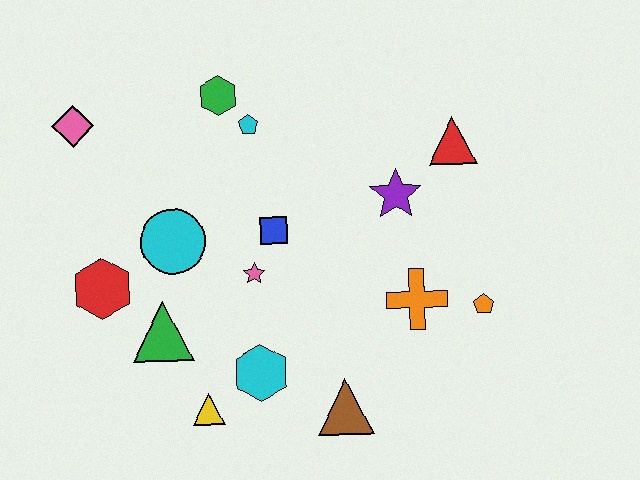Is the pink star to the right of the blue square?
No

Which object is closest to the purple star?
The red triangle is closest to the purple star.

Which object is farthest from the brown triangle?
The pink diamond is farthest from the brown triangle.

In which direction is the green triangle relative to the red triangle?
The green triangle is to the left of the red triangle.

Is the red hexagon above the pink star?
No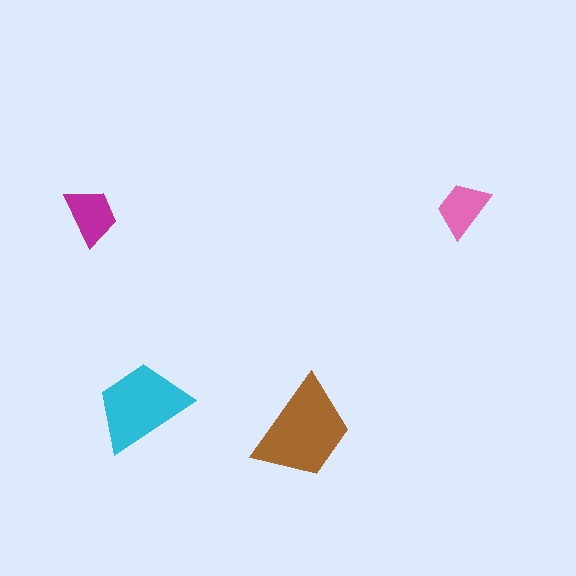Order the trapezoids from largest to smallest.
the brown one, the cyan one, the magenta one, the pink one.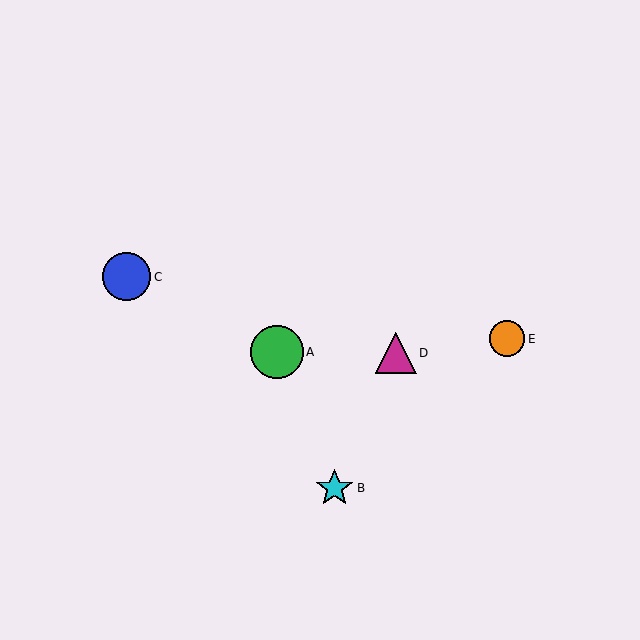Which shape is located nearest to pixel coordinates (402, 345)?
The magenta triangle (labeled D) at (396, 353) is nearest to that location.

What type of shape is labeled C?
Shape C is a blue circle.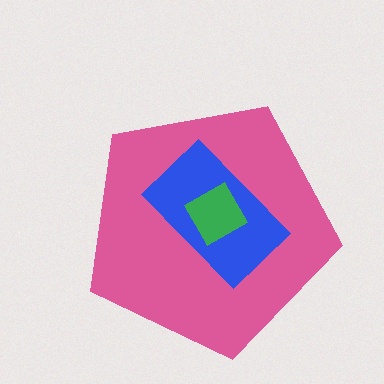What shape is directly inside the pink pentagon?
The blue rectangle.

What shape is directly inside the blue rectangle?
The green square.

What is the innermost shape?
The green square.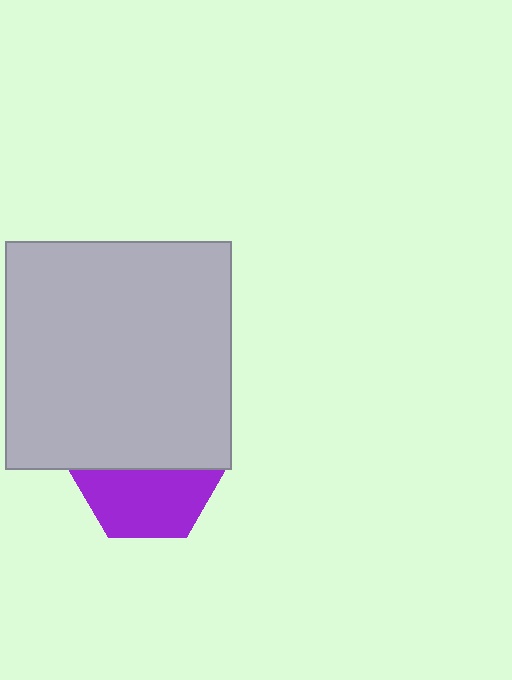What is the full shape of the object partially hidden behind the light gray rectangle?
The partially hidden object is a purple hexagon.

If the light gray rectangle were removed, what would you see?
You would see the complete purple hexagon.